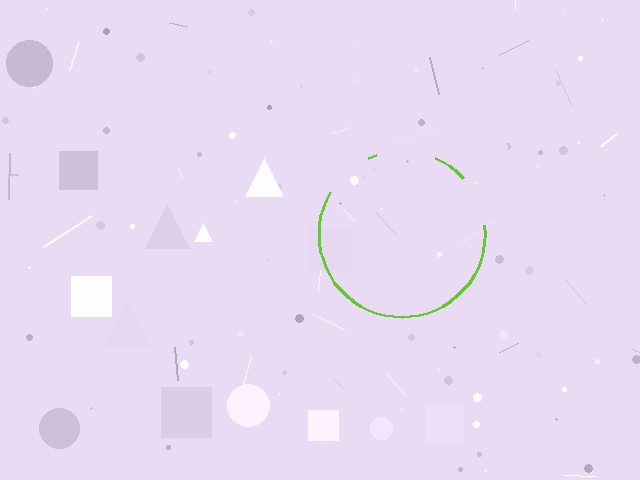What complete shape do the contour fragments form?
The contour fragments form a circle.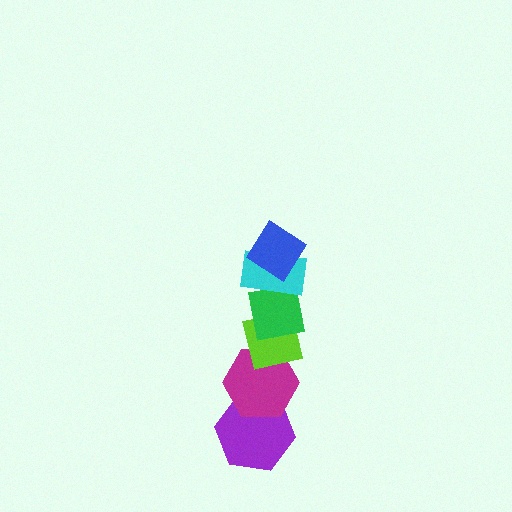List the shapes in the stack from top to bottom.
From top to bottom: the blue diamond, the cyan rectangle, the green square, the lime square, the magenta hexagon, the purple hexagon.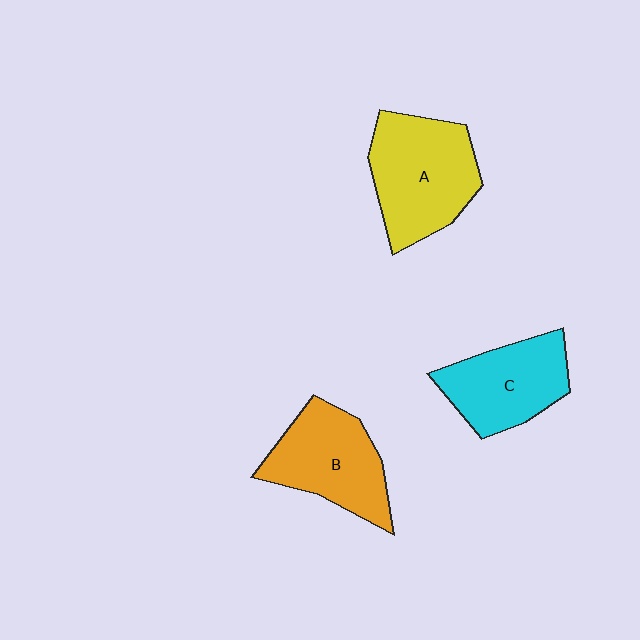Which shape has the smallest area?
Shape C (cyan).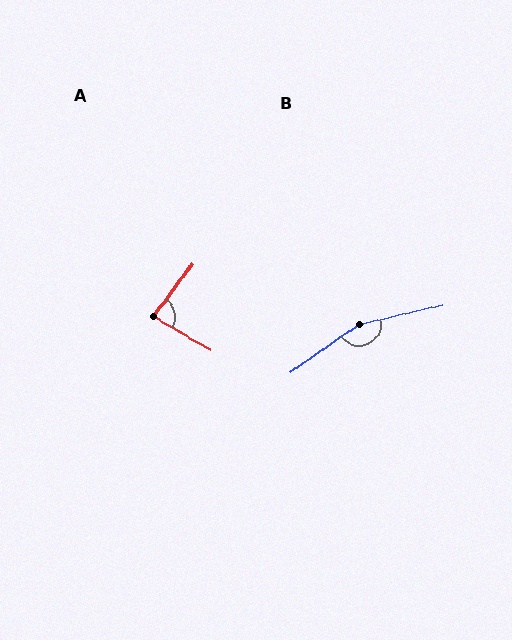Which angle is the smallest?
A, at approximately 84 degrees.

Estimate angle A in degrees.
Approximately 84 degrees.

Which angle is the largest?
B, at approximately 158 degrees.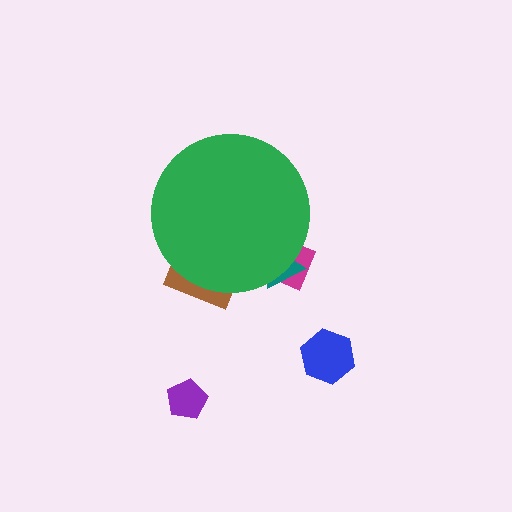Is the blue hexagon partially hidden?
No, the blue hexagon is fully visible.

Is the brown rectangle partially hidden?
Yes, the brown rectangle is partially hidden behind the green circle.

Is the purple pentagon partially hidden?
No, the purple pentagon is fully visible.